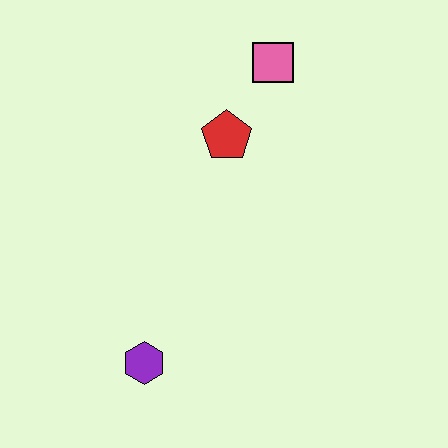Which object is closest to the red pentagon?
The pink square is closest to the red pentagon.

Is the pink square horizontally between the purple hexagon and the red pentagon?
No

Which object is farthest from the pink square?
The purple hexagon is farthest from the pink square.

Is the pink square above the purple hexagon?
Yes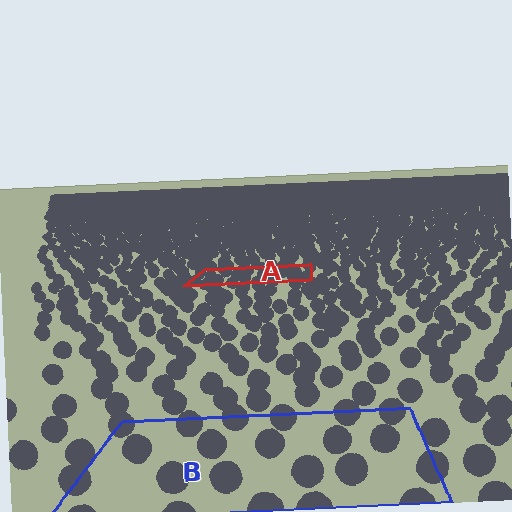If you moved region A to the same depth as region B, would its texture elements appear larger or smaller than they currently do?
They would appear larger. At a closer depth, the same texture elements are projected at a bigger on-screen size.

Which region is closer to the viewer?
Region B is closer. The texture elements there are larger and more spread out.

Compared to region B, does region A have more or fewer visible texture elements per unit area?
Region A has more texture elements per unit area — they are packed more densely because it is farther away.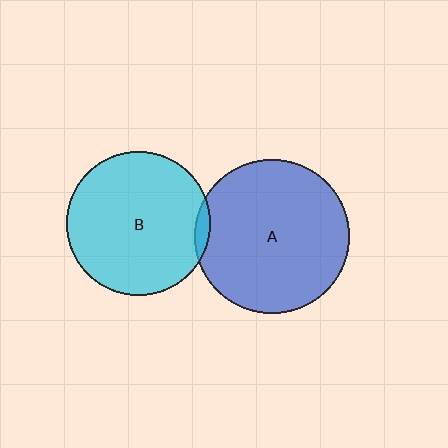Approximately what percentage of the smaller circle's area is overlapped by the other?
Approximately 5%.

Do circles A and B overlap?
Yes.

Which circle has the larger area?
Circle A (blue).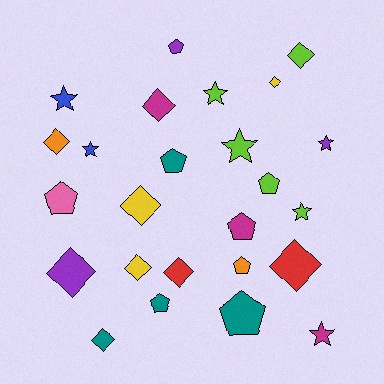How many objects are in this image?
There are 25 objects.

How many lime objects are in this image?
There are 5 lime objects.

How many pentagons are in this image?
There are 8 pentagons.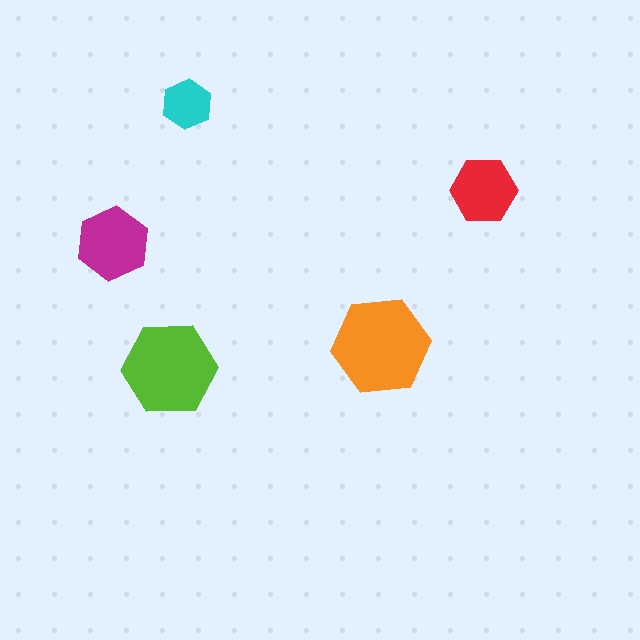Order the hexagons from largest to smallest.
the orange one, the lime one, the magenta one, the red one, the cyan one.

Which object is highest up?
The cyan hexagon is topmost.